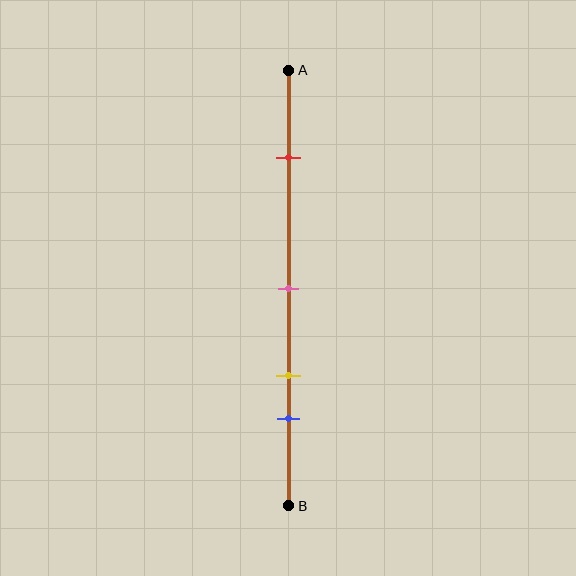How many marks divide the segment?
There are 4 marks dividing the segment.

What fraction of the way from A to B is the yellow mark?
The yellow mark is approximately 70% (0.7) of the way from A to B.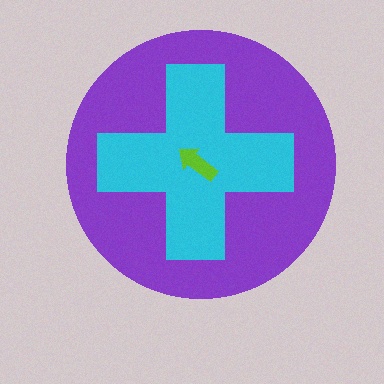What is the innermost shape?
The lime arrow.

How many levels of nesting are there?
3.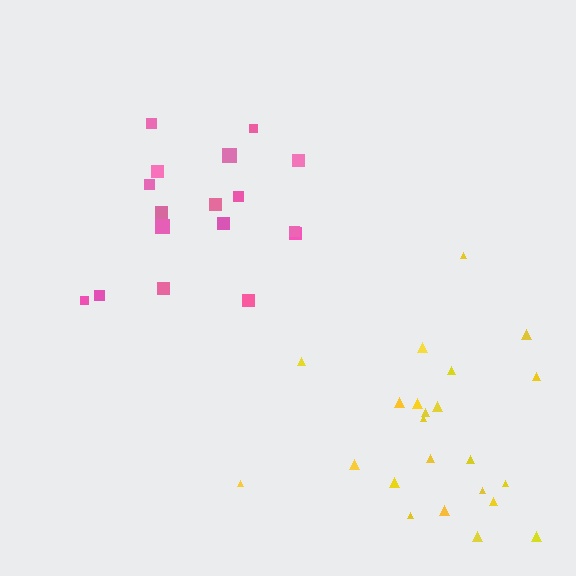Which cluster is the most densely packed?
Yellow.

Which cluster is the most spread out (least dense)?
Pink.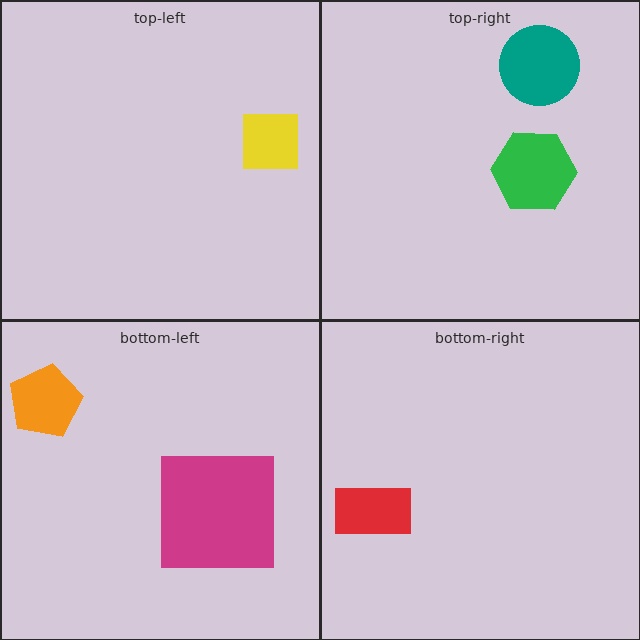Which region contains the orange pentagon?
The bottom-left region.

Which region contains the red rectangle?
The bottom-right region.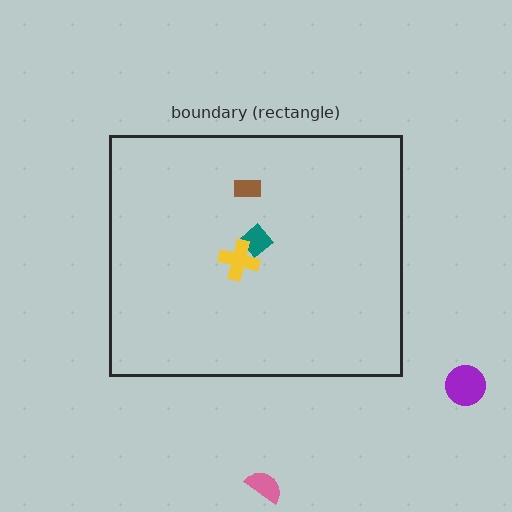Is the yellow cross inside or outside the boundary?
Inside.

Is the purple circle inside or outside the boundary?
Outside.